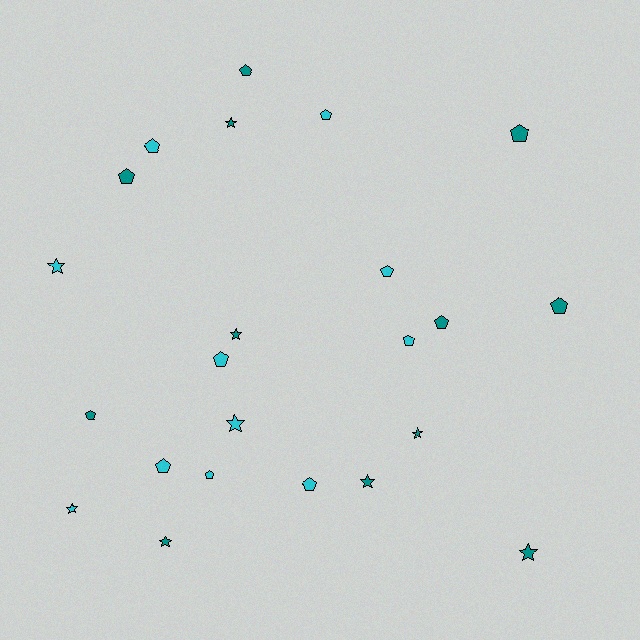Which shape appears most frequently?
Pentagon, with 14 objects.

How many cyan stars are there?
There are 3 cyan stars.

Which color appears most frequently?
Teal, with 12 objects.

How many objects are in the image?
There are 23 objects.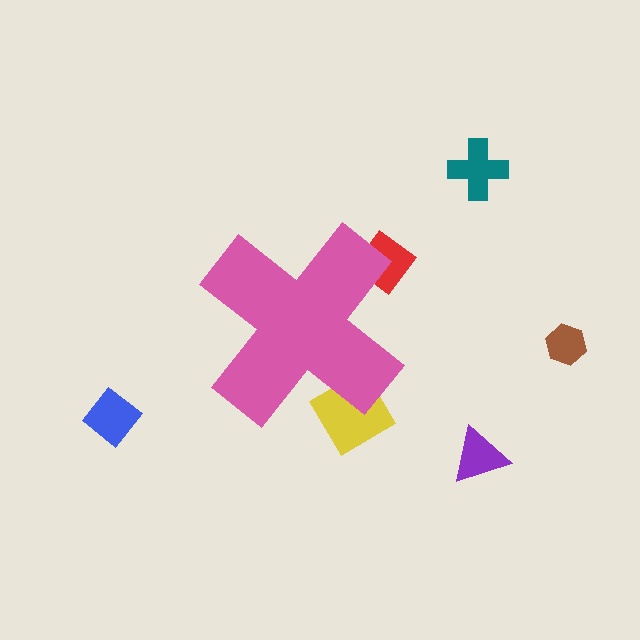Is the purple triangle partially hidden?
No, the purple triangle is fully visible.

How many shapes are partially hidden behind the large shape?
2 shapes are partially hidden.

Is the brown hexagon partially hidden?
No, the brown hexagon is fully visible.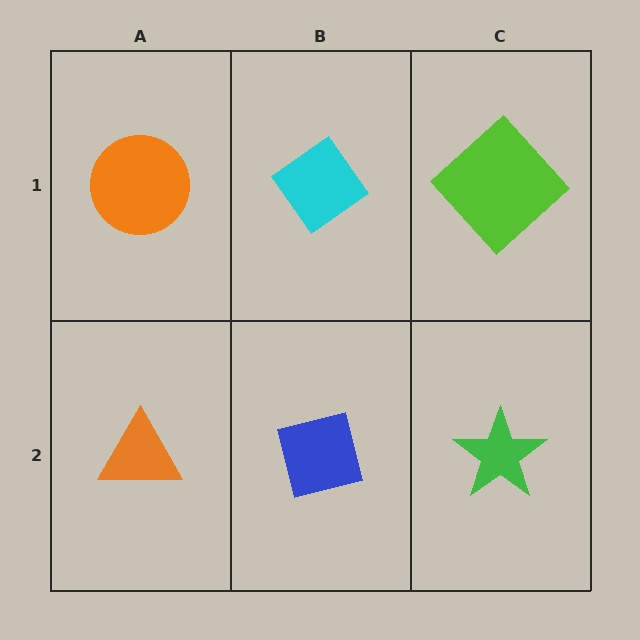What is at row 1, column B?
A cyan diamond.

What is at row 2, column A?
An orange triangle.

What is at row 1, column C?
A lime diamond.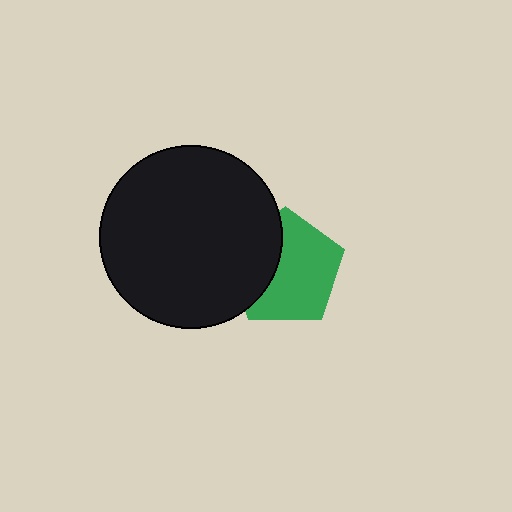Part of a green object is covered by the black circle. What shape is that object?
It is a pentagon.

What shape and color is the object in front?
The object in front is a black circle.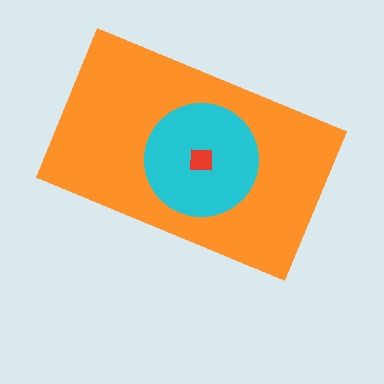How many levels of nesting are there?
3.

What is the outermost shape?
The orange rectangle.